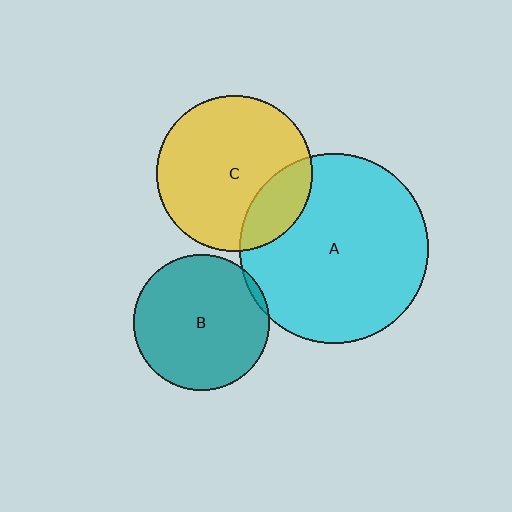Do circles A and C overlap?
Yes.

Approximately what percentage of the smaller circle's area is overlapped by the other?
Approximately 20%.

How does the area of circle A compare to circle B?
Approximately 1.9 times.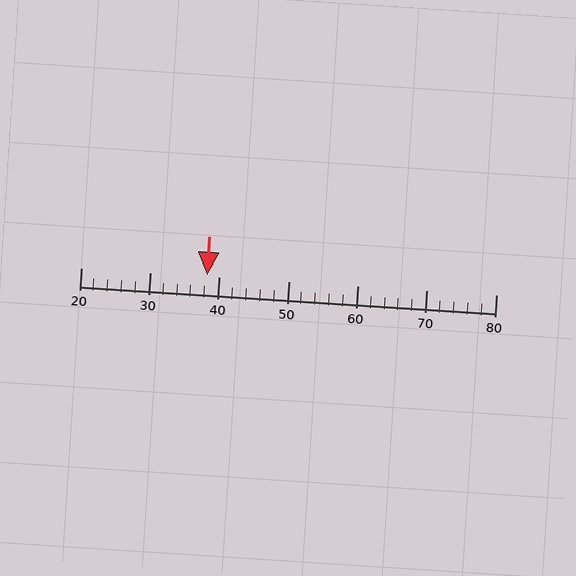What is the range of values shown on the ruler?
The ruler shows values from 20 to 80.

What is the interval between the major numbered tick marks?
The major tick marks are spaced 10 units apart.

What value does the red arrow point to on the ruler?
The red arrow points to approximately 38.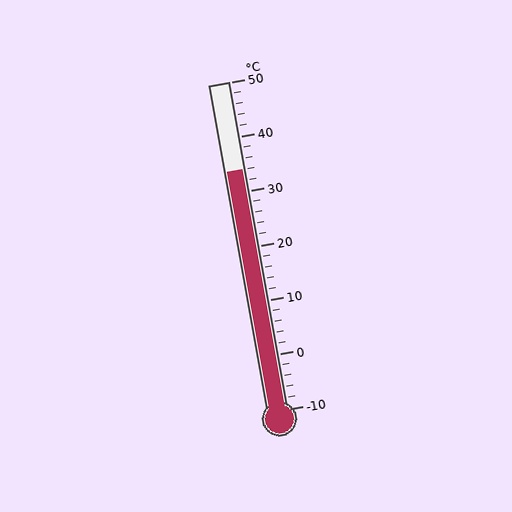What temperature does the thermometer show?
The thermometer shows approximately 34°C.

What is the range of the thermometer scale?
The thermometer scale ranges from -10°C to 50°C.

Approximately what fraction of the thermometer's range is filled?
The thermometer is filled to approximately 75% of its range.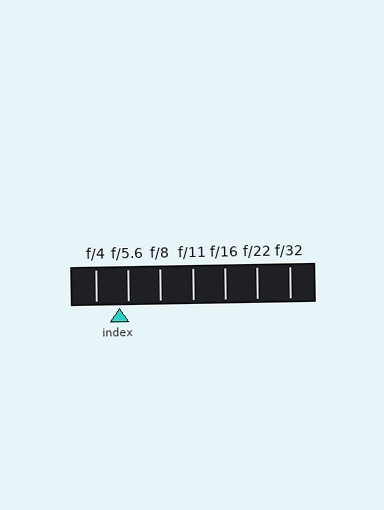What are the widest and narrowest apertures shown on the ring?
The widest aperture shown is f/4 and the narrowest is f/32.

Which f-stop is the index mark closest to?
The index mark is closest to f/5.6.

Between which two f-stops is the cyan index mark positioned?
The index mark is between f/4 and f/5.6.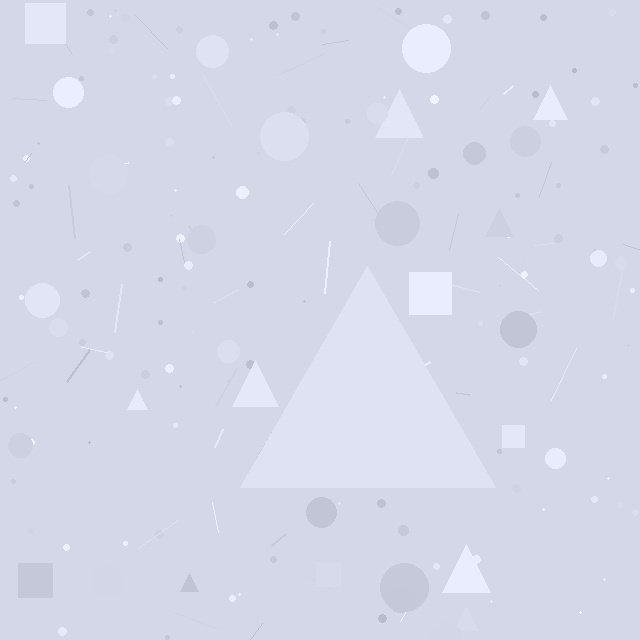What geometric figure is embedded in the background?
A triangle is embedded in the background.